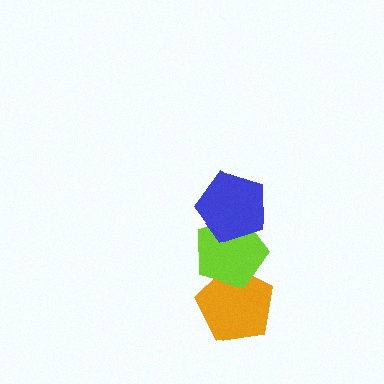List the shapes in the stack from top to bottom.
From top to bottom: the blue pentagon, the lime pentagon, the orange pentagon.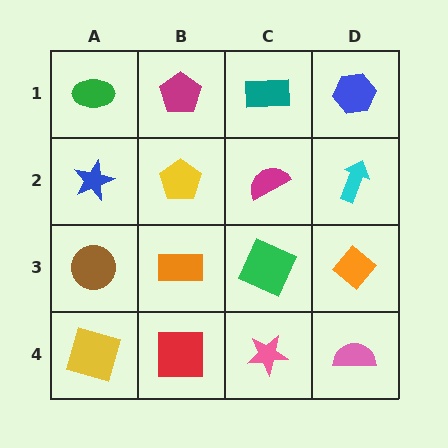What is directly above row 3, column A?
A blue star.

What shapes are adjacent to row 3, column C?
A magenta semicircle (row 2, column C), a pink star (row 4, column C), an orange rectangle (row 3, column B), an orange diamond (row 3, column D).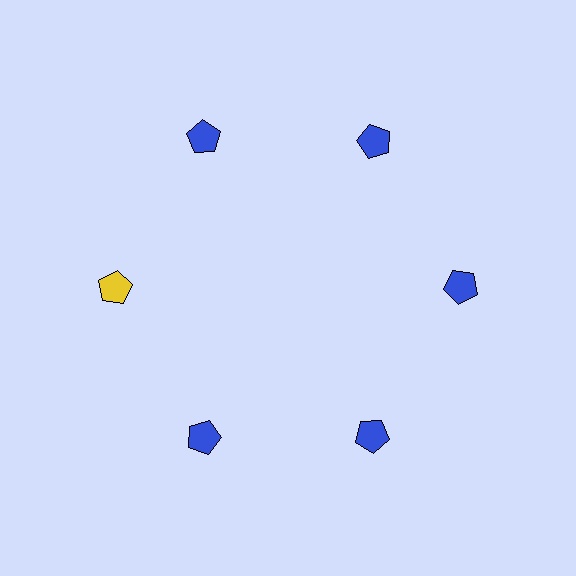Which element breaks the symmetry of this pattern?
The yellow pentagon at roughly the 9 o'clock position breaks the symmetry. All other shapes are blue pentagons.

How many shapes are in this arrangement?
There are 6 shapes arranged in a ring pattern.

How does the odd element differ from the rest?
It has a different color: yellow instead of blue.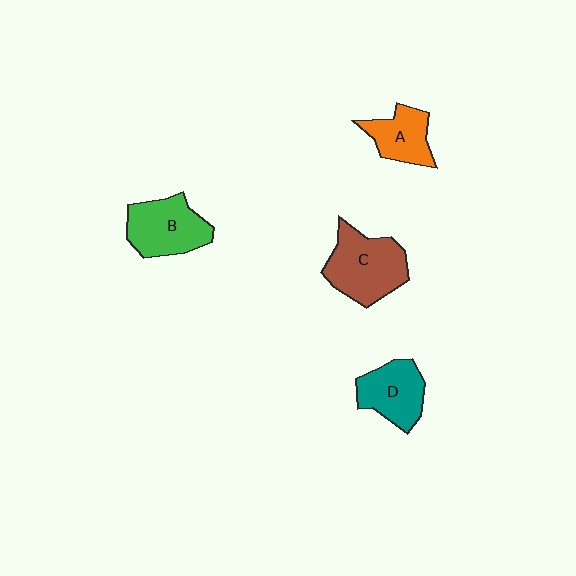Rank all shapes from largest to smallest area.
From largest to smallest: C (brown), B (green), D (teal), A (orange).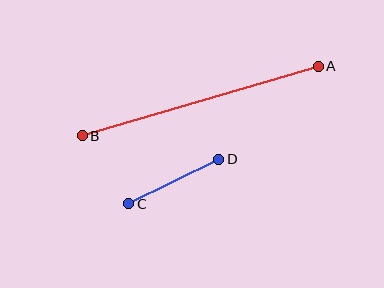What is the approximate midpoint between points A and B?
The midpoint is at approximately (200, 101) pixels.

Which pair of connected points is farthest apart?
Points A and B are farthest apart.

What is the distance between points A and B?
The distance is approximately 246 pixels.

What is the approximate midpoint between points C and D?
The midpoint is at approximately (174, 182) pixels.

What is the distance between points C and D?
The distance is approximately 100 pixels.